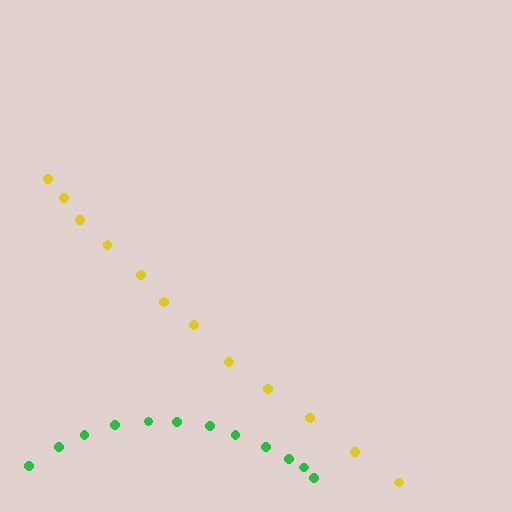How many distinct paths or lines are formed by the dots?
There are 2 distinct paths.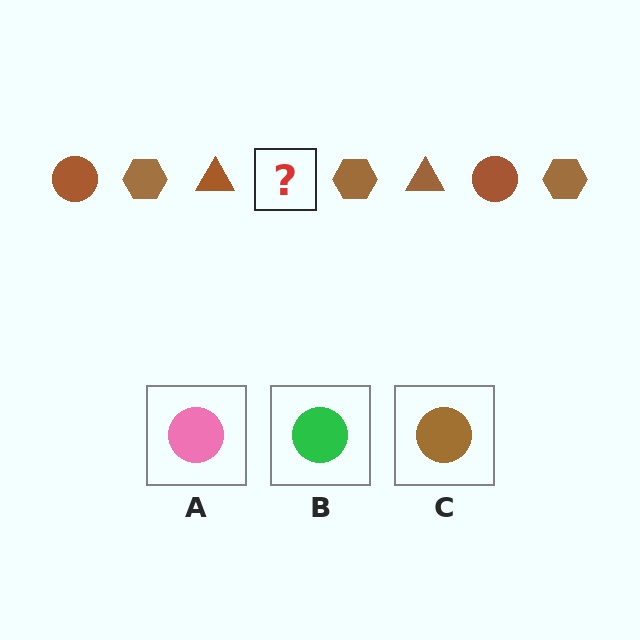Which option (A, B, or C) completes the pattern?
C.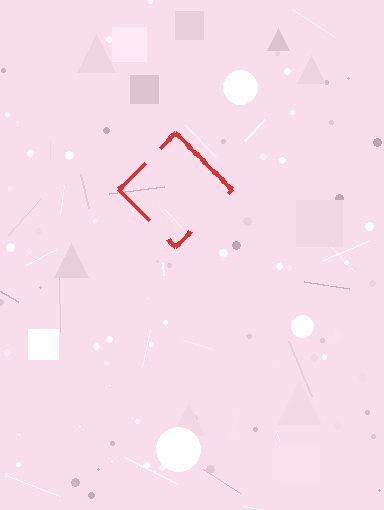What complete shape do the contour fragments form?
The contour fragments form a diamond.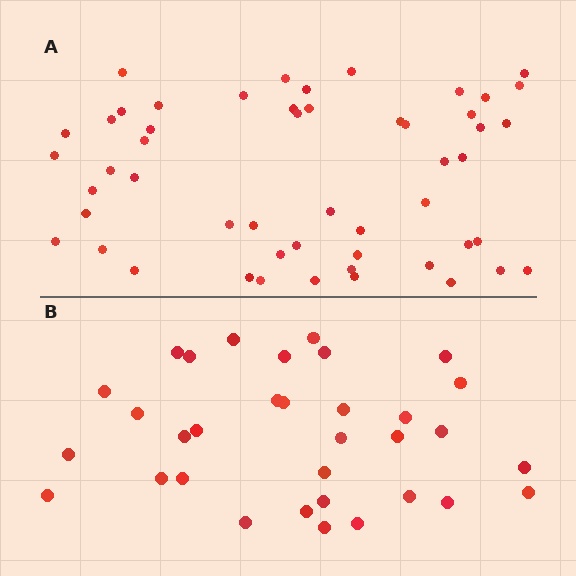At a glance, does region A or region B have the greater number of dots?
Region A (the top region) has more dots.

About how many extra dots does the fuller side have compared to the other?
Region A has approximately 20 more dots than region B.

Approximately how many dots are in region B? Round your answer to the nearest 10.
About 30 dots. (The exact count is 33, which rounds to 30.)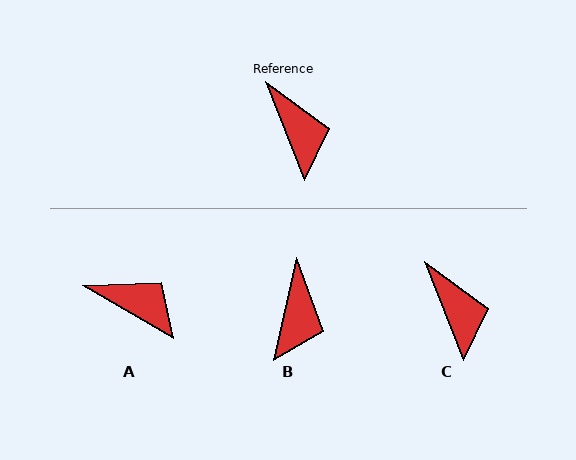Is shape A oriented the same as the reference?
No, it is off by about 38 degrees.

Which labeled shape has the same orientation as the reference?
C.